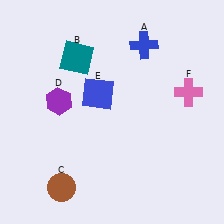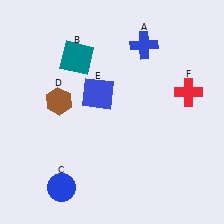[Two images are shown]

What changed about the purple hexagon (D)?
In Image 1, D is purple. In Image 2, it changed to brown.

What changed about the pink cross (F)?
In Image 1, F is pink. In Image 2, it changed to red.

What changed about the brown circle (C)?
In Image 1, C is brown. In Image 2, it changed to blue.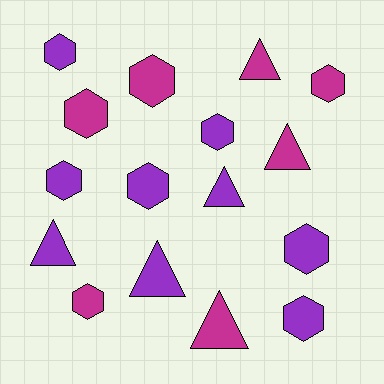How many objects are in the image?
There are 16 objects.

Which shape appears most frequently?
Hexagon, with 10 objects.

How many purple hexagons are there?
There are 6 purple hexagons.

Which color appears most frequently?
Purple, with 9 objects.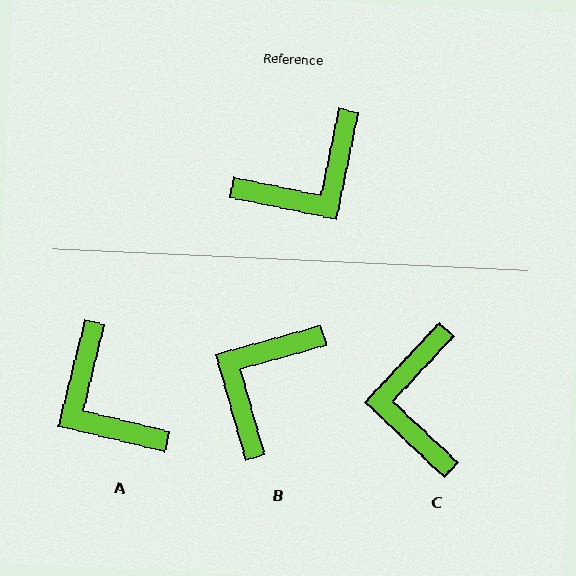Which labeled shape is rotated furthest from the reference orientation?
B, about 153 degrees away.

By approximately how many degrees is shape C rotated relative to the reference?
Approximately 121 degrees clockwise.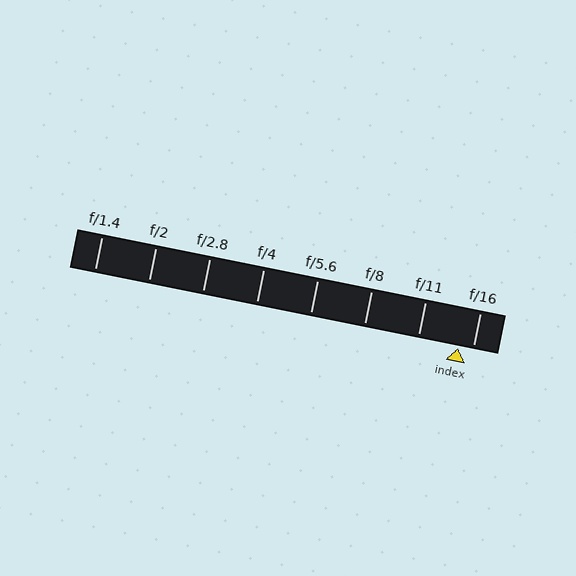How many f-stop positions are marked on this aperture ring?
There are 8 f-stop positions marked.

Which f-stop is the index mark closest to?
The index mark is closest to f/16.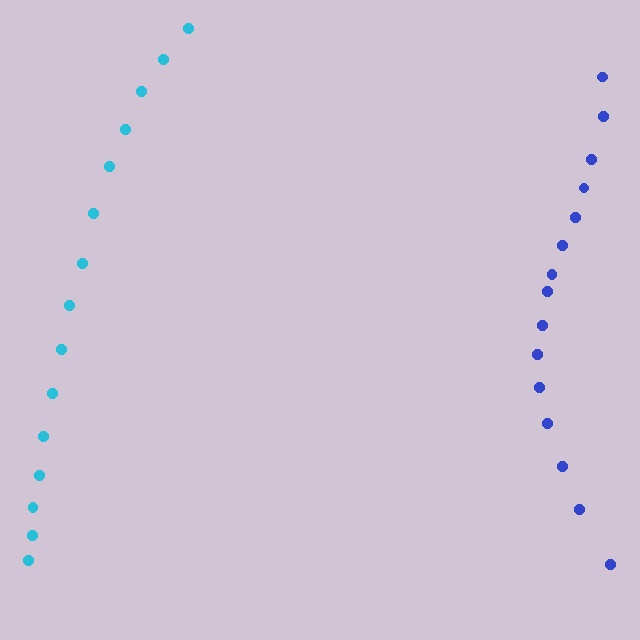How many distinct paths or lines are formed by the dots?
There are 2 distinct paths.